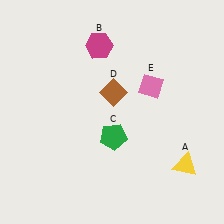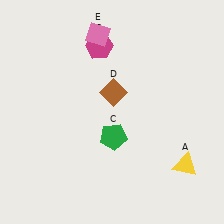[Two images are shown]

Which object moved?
The pink diamond (E) moved left.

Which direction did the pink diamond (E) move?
The pink diamond (E) moved left.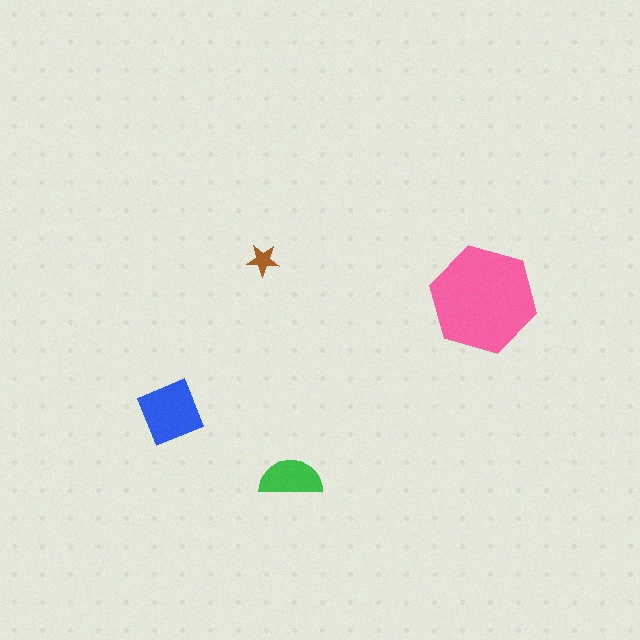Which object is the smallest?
The brown star.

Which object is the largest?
The pink hexagon.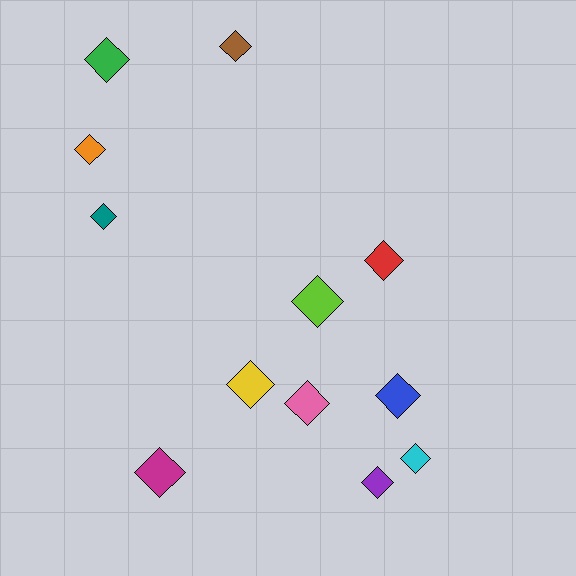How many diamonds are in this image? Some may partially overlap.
There are 12 diamonds.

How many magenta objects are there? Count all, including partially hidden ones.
There is 1 magenta object.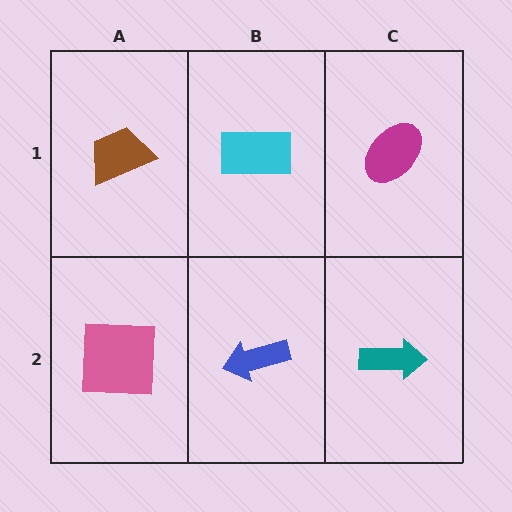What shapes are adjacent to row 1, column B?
A blue arrow (row 2, column B), a brown trapezoid (row 1, column A), a magenta ellipse (row 1, column C).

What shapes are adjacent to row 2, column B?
A cyan rectangle (row 1, column B), a pink square (row 2, column A), a teal arrow (row 2, column C).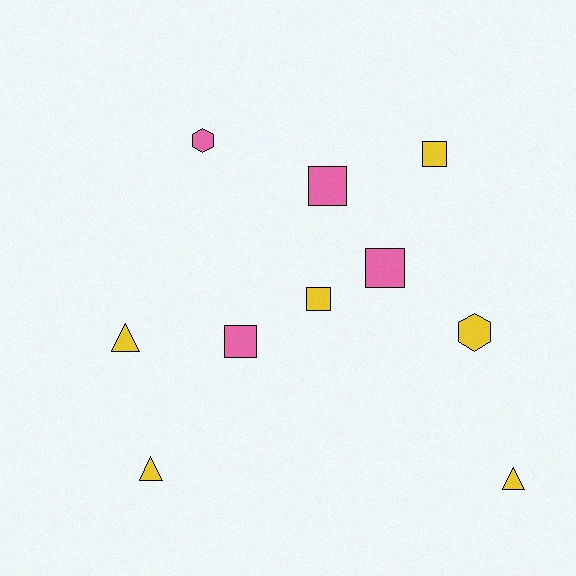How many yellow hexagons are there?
There is 1 yellow hexagon.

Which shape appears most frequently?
Square, with 5 objects.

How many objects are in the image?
There are 10 objects.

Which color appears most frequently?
Yellow, with 6 objects.